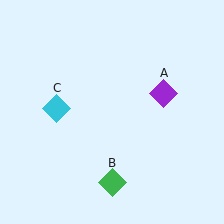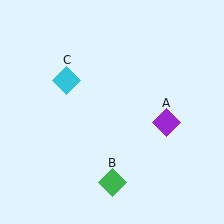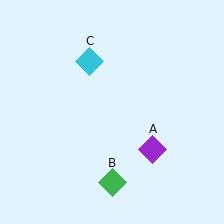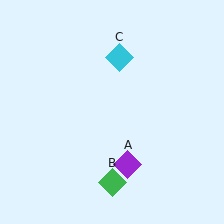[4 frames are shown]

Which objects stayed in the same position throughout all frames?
Green diamond (object B) remained stationary.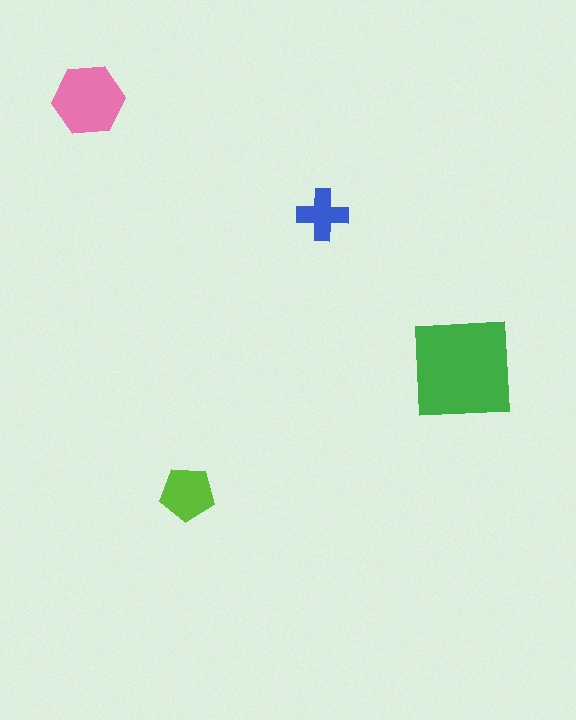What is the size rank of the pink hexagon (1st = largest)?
2nd.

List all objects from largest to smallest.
The green square, the pink hexagon, the lime pentagon, the blue cross.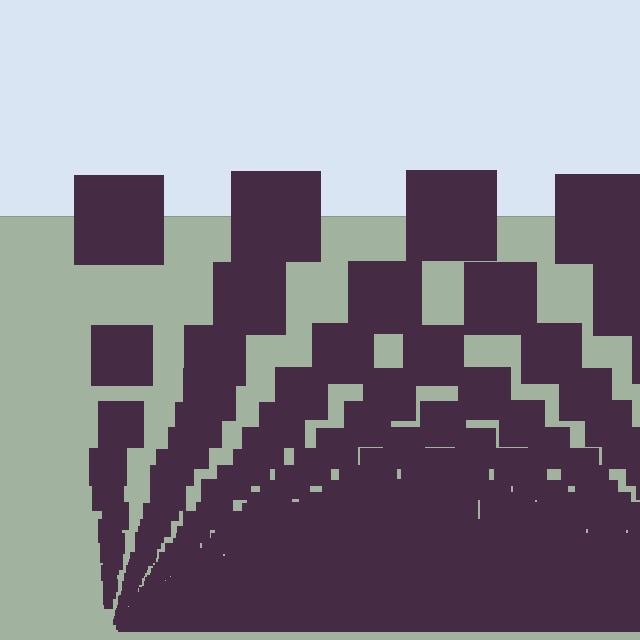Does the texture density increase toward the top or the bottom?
Density increases toward the bottom.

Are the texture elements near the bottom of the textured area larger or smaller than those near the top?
Smaller. The gradient is inverted — elements near the bottom are smaller and denser.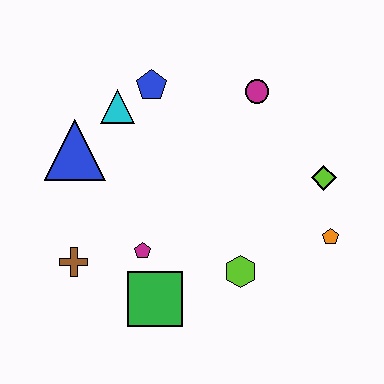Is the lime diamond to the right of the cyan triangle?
Yes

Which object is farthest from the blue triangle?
The orange pentagon is farthest from the blue triangle.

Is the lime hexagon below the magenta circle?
Yes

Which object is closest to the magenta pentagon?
The green square is closest to the magenta pentagon.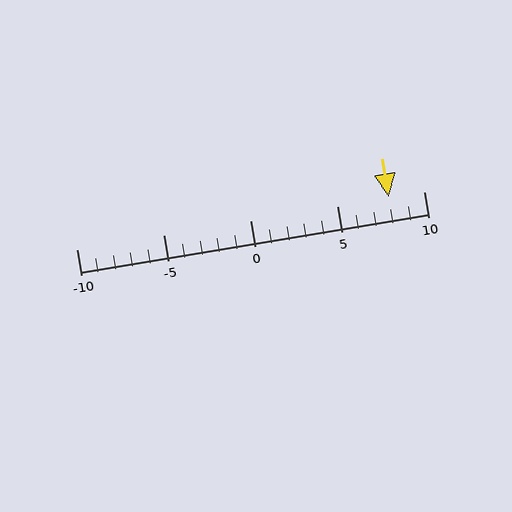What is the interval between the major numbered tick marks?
The major tick marks are spaced 5 units apart.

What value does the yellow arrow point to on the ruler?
The yellow arrow points to approximately 8.